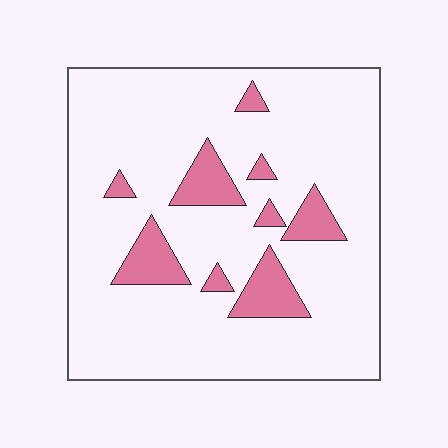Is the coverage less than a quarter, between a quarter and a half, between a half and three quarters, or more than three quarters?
Less than a quarter.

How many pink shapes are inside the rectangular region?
9.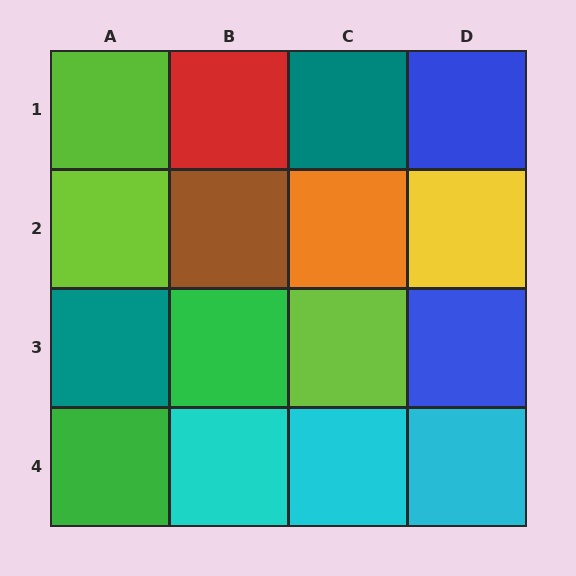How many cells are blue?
2 cells are blue.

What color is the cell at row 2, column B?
Brown.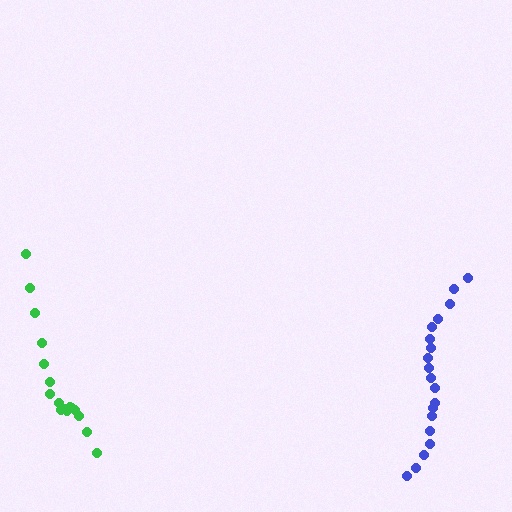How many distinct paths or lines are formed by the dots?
There are 2 distinct paths.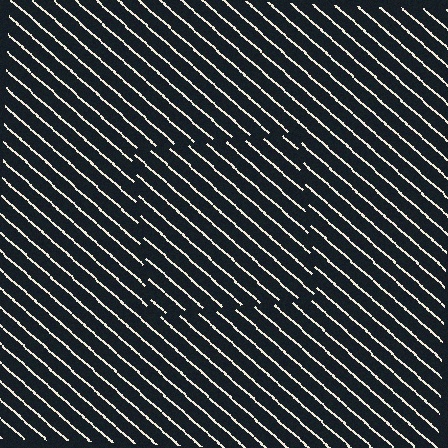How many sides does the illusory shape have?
4 sides — the line-ends trace a square.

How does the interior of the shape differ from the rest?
The interior of the shape contains the same grating, shifted by half a period — the contour is defined by the phase discontinuity where line-ends from the inner and outer gratings abut.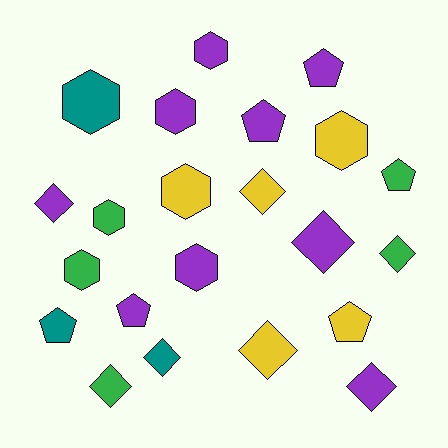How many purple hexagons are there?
There are 3 purple hexagons.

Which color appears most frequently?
Purple, with 9 objects.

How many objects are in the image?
There are 22 objects.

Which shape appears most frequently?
Hexagon, with 8 objects.